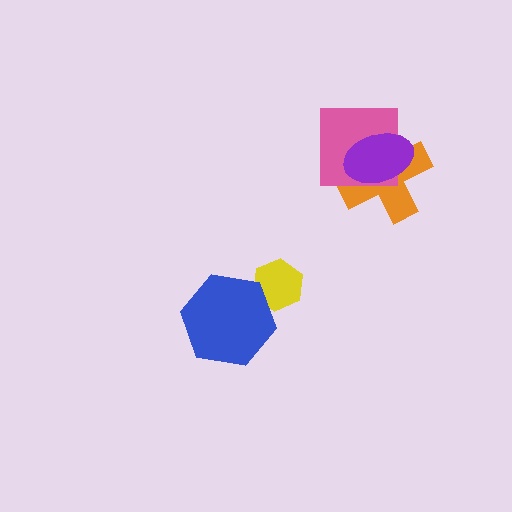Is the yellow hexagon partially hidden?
Yes, it is partially covered by another shape.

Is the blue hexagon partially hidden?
No, no other shape covers it.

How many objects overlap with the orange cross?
2 objects overlap with the orange cross.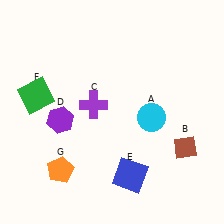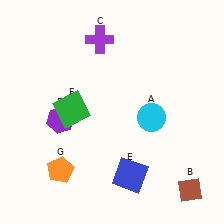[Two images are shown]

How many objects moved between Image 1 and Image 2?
3 objects moved between the two images.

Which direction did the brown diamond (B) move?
The brown diamond (B) moved down.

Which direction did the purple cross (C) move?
The purple cross (C) moved up.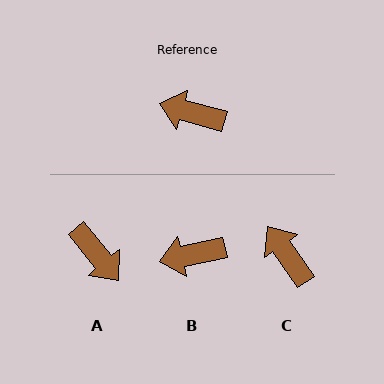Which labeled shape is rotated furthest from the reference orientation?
A, about 145 degrees away.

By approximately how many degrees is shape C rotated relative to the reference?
Approximately 39 degrees clockwise.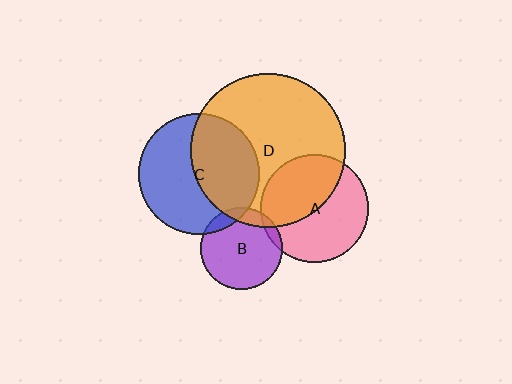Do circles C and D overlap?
Yes.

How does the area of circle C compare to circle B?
Approximately 2.2 times.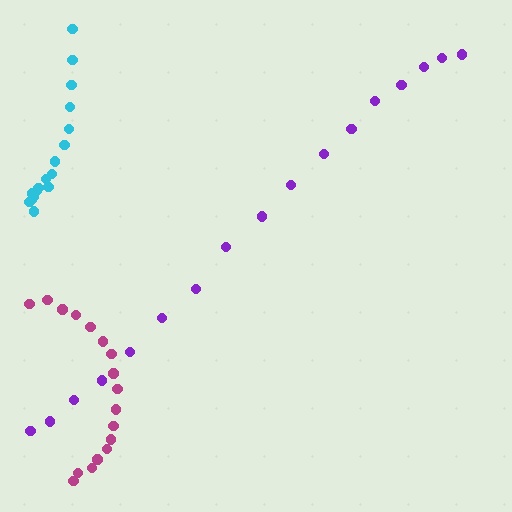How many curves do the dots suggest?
There are 3 distinct paths.